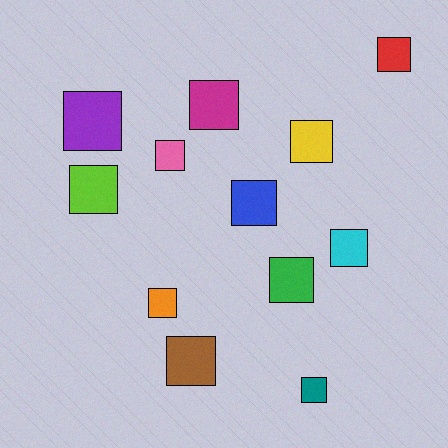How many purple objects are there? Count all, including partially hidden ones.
There is 1 purple object.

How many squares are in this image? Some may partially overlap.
There are 12 squares.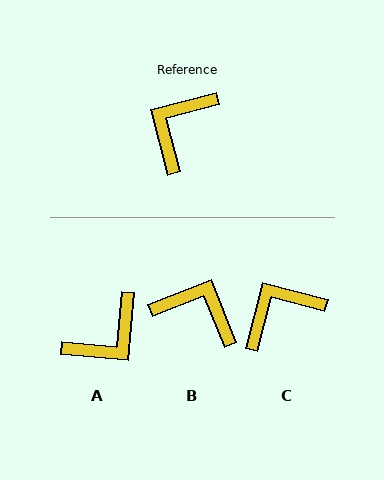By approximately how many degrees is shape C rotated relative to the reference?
Approximately 29 degrees clockwise.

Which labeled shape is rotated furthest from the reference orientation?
A, about 160 degrees away.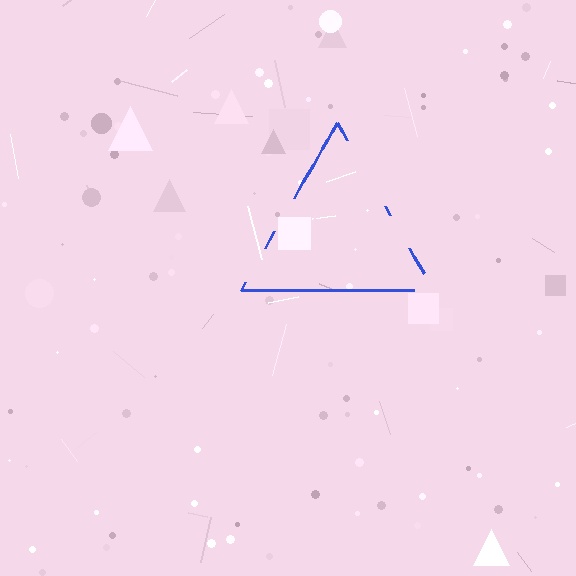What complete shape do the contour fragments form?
The contour fragments form a triangle.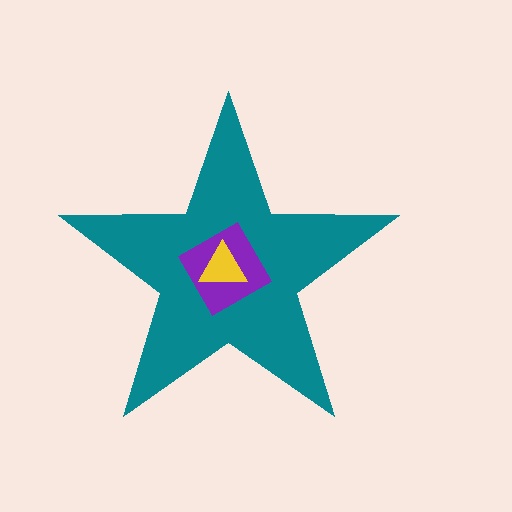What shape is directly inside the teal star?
The purple diamond.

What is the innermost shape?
The yellow triangle.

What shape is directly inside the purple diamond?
The yellow triangle.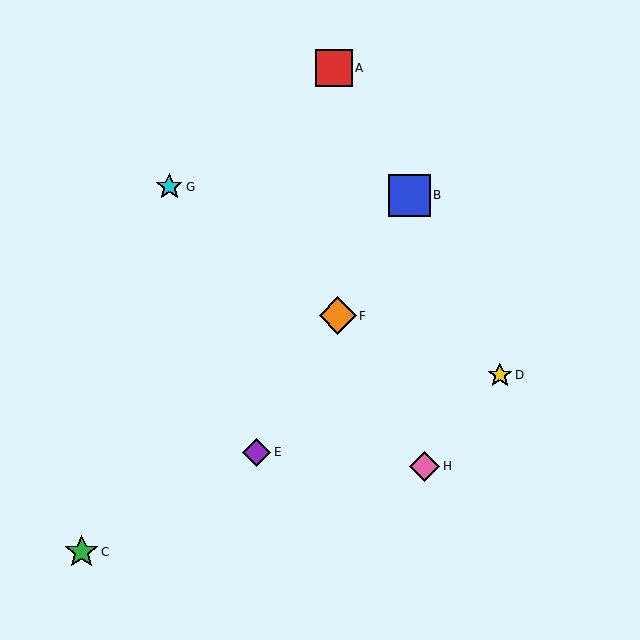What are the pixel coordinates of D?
Object D is at (500, 375).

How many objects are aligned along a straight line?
3 objects (B, E, F) are aligned along a straight line.